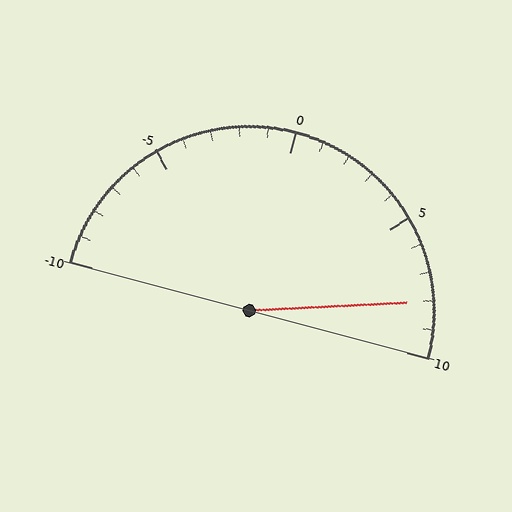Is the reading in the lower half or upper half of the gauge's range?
The reading is in the upper half of the range (-10 to 10).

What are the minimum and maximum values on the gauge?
The gauge ranges from -10 to 10.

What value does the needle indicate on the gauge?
The needle indicates approximately 8.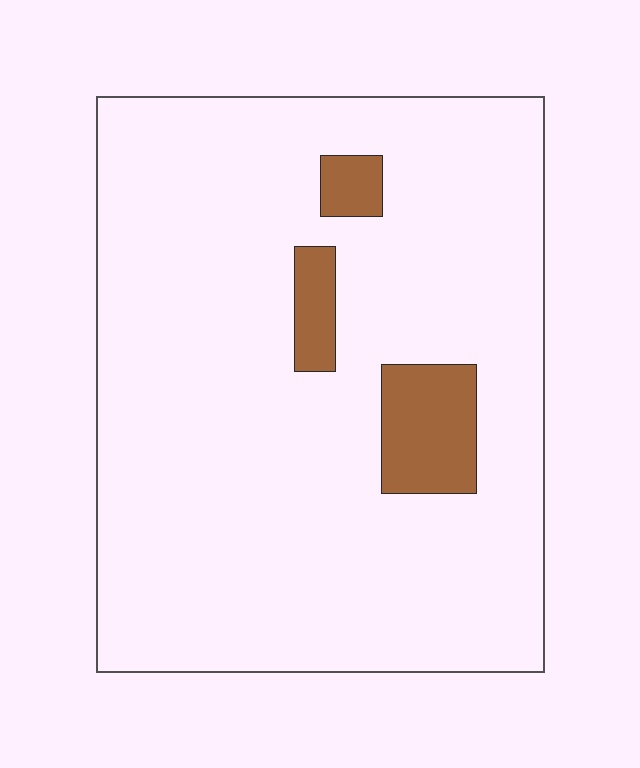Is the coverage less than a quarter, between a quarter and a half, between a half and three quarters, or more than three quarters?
Less than a quarter.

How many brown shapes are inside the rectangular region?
3.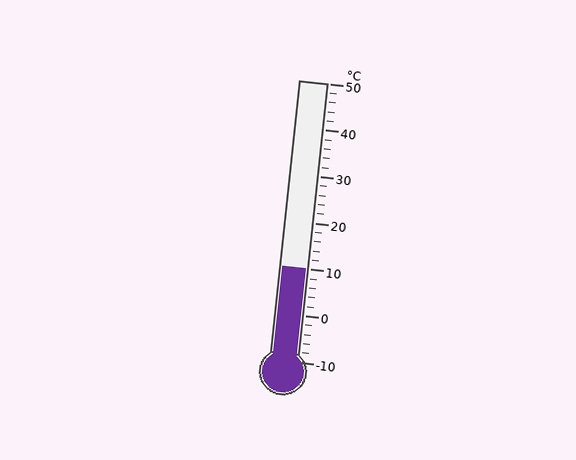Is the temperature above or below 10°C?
The temperature is at 10°C.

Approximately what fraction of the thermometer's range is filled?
The thermometer is filled to approximately 35% of its range.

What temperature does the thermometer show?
The thermometer shows approximately 10°C.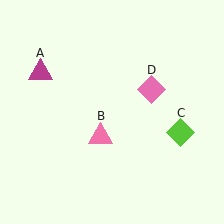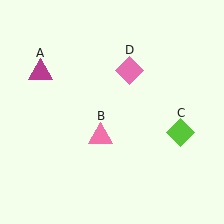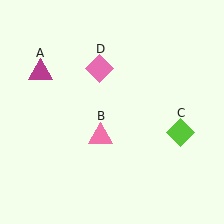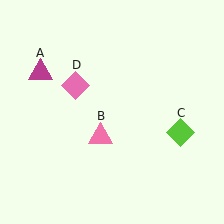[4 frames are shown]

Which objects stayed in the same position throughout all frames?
Magenta triangle (object A) and pink triangle (object B) and lime diamond (object C) remained stationary.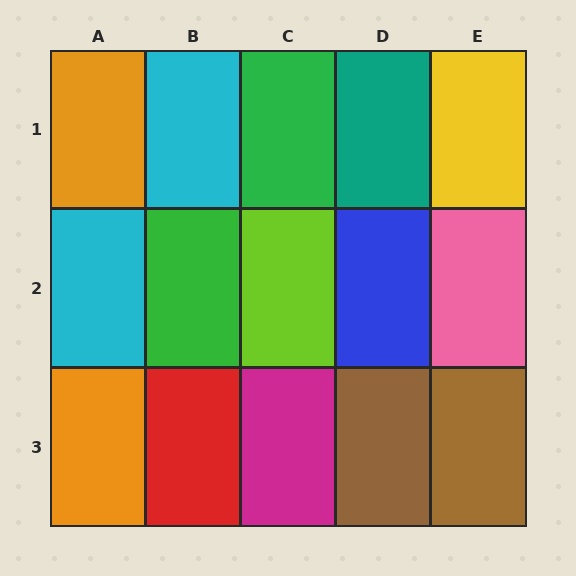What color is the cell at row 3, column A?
Orange.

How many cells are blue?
1 cell is blue.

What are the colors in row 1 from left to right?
Orange, cyan, green, teal, yellow.